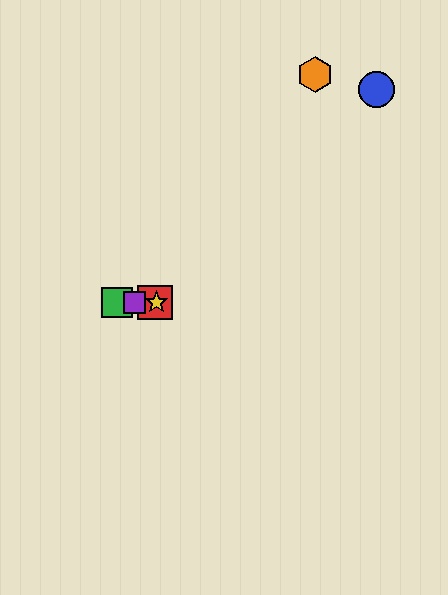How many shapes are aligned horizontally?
4 shapes (the red square, the green square, the yellow star, the purple square) are aligned horizontally.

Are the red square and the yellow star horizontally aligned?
Yes, both are at y≈302.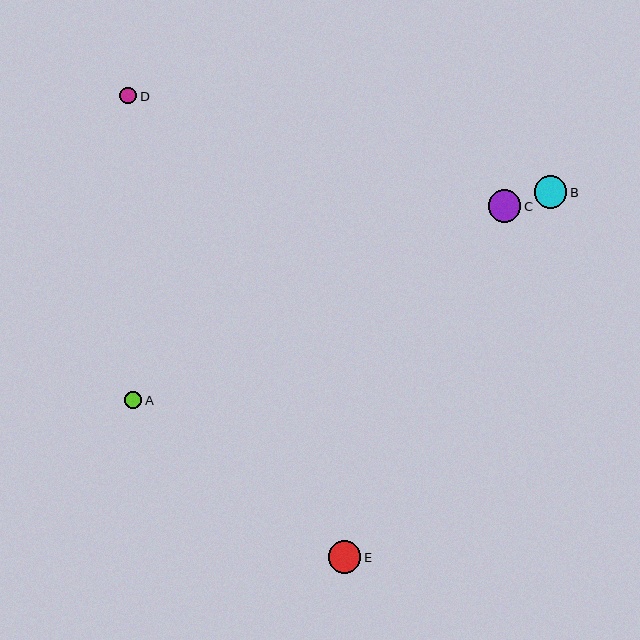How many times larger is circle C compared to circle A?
Circle C is approximately 1.8 times the size of circle A.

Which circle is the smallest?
Circle D is the smallest with a size of approximately 17 pixels.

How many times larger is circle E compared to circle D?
Circle E is approximately 1.9 times the size of circle D.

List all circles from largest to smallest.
From largest to smallest: E, C, B, A, D.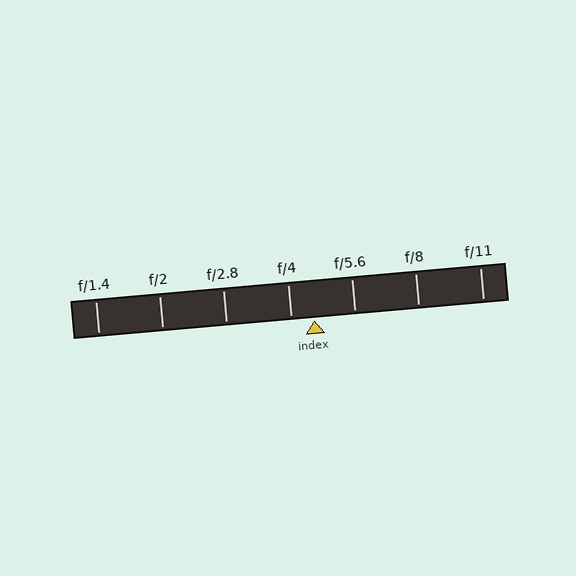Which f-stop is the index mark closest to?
The index mark is closest to f/4.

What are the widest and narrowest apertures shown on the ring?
The widest aperture shown is f/1.4 and the narrowest is f/11.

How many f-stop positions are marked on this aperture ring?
There are 7 f-stop positions marked.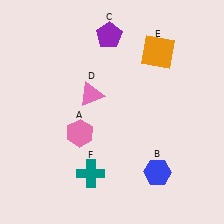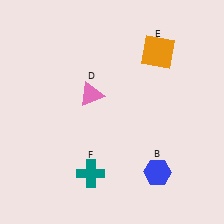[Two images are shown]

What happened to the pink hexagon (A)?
The pink hexagon (A) was removed in Image 2. It was in the bottom-left area of Image 1.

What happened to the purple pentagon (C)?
The purple pentagon (C) was removed in Image 2. It was in the top-left area of Image 1.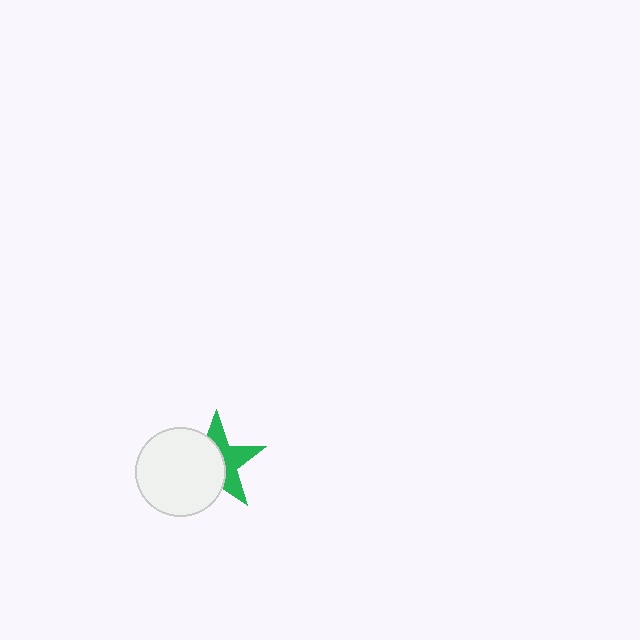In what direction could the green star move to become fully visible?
The green star could move right. That would shift it out from behind the white circle entirely.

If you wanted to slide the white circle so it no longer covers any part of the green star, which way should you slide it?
Slide it left — that is the most direct way to separate the two shapes.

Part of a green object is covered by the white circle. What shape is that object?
It is a star.